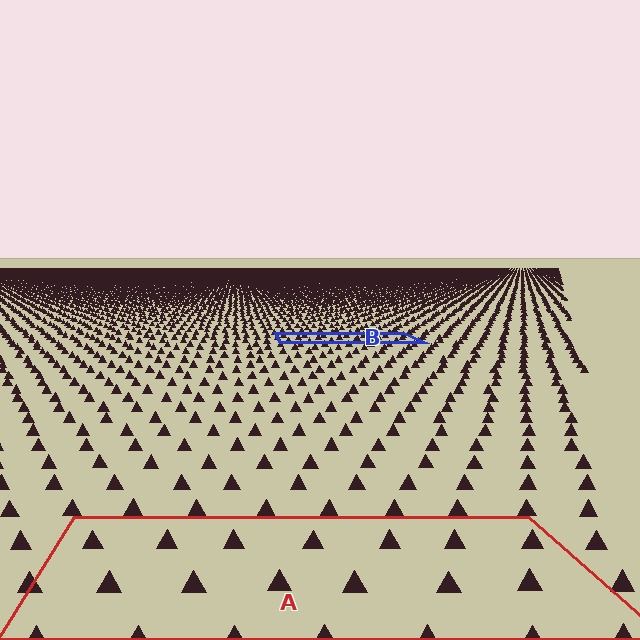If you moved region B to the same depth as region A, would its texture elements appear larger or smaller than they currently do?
They would appear larger. At a closer depth, the same texture elements are projected at a bigger on-screen size.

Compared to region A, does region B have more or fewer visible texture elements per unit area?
Region B has more texture elements per unit area — they are packed more densely because it is farther away.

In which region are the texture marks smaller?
The texture marks are smaller in region B, because it is farther away.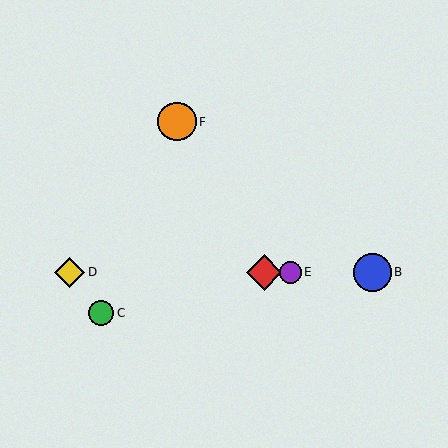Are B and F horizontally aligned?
No, B is at y≈272 and F is at y≈122.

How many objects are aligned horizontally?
4 objects (A, B, D, E) are aligned horizontally.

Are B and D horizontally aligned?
Yes, both are at y≈272.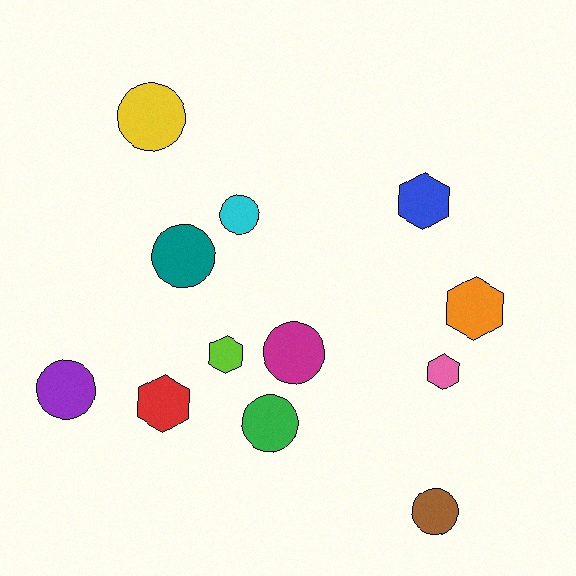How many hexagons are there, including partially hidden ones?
There are 5 hexagons.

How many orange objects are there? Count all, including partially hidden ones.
There is 1 orange object.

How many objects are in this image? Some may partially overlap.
There are 12 objects.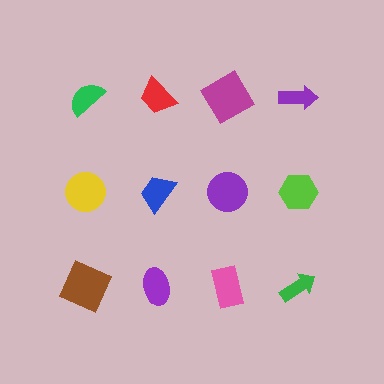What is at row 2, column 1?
A yellow circle.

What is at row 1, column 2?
A red trapezoid.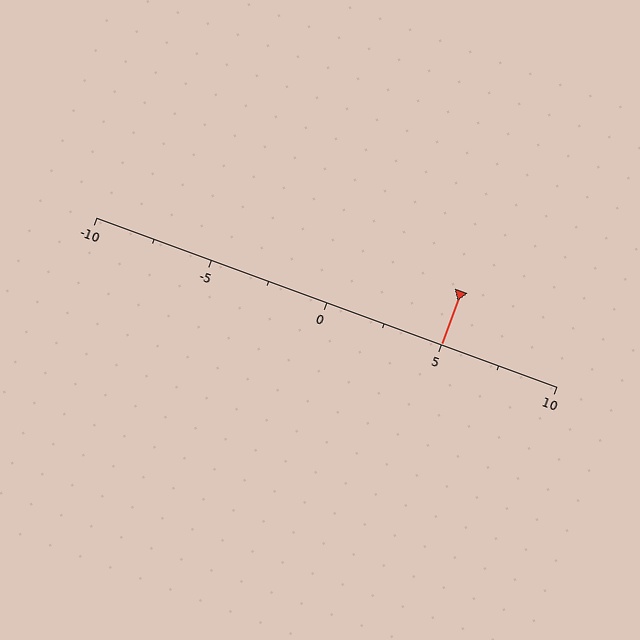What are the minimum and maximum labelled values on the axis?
The axis runs from -10 to 10.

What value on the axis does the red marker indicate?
The marker indicates approximately 5.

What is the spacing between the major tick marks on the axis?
The major ticks are spaced 5 apart.